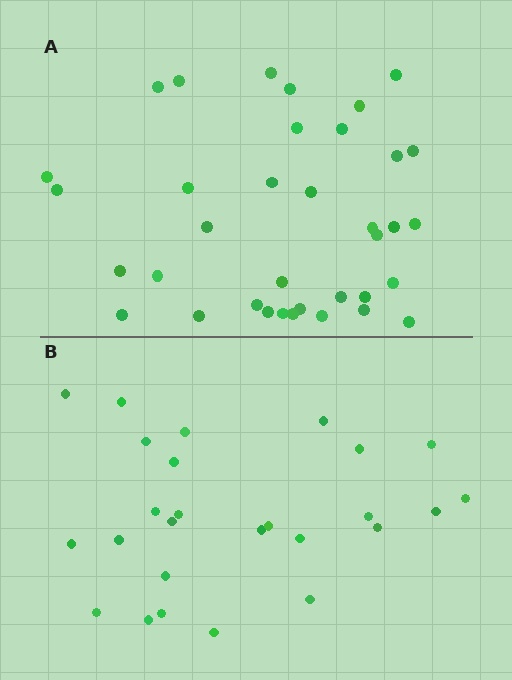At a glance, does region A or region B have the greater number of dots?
Region A (the top region) has more dots.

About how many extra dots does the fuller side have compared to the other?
Region A has roughly 10 or so more dots than region B.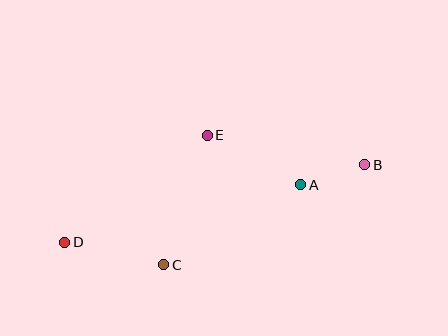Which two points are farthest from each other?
Points B and D are farthest from each other.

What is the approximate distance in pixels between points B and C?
The distance between B and C is approximately 225 pixels.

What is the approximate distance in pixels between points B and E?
The distance between B and E is approximately 160 pixels.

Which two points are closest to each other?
Points A and B are closest to each other.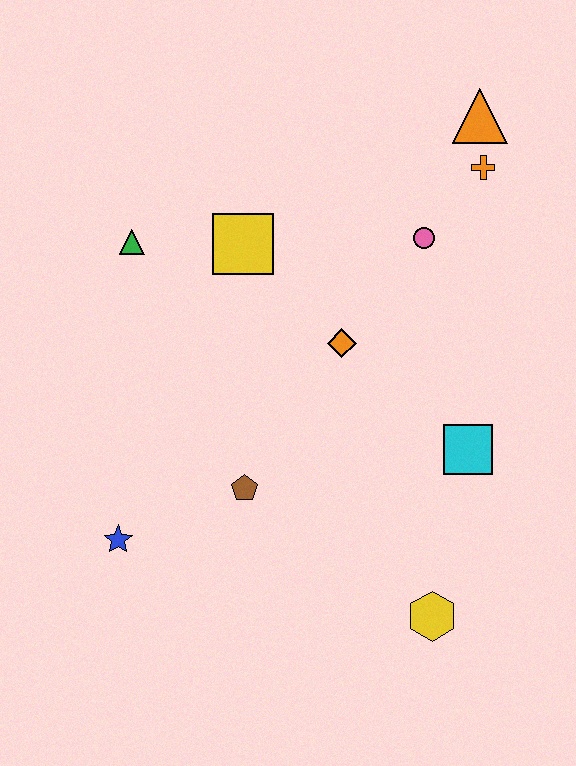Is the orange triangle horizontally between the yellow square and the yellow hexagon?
No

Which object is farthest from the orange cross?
The blue star is farthest from the orange cross.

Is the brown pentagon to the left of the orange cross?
Yes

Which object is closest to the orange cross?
The orange triangle is closest to the orange cross.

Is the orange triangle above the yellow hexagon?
Yes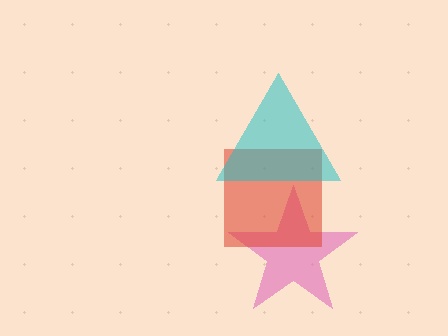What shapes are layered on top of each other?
The layered shapes are: a pink star, a red square, a cyan triangle.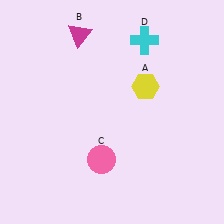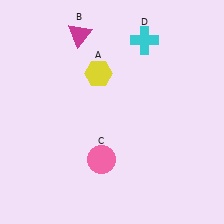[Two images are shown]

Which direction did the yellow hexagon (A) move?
The yellow hexagon (A) moved left.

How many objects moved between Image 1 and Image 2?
1 object moved between the two images.